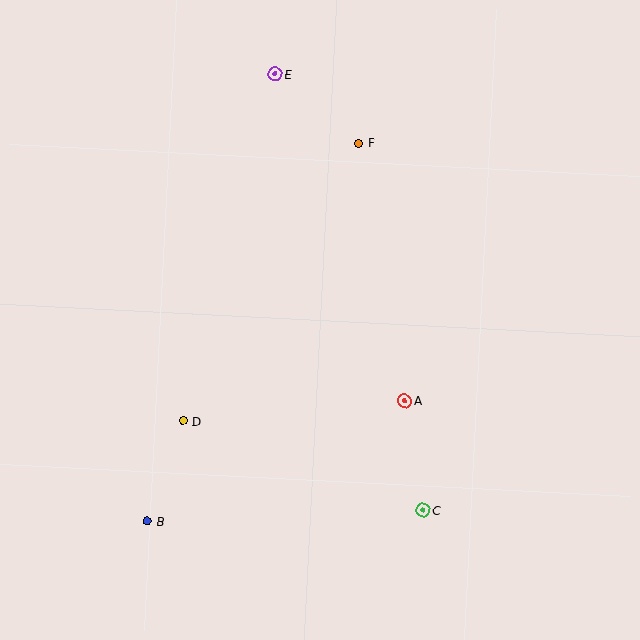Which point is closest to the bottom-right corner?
Point C is closest to the bottom-right corner.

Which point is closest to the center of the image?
Point A at (405, 401) is closest to the center.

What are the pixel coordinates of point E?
Point E is at (275, 74).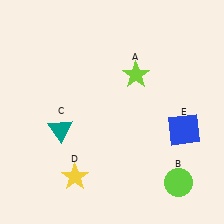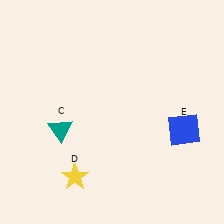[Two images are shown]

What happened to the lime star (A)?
The lime star (A) was removed in Image 2. It was in the top-right area of Image 1.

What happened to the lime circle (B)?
The lime circle (B) was removed in Image 2. It was in the bottom-right area of Image 1.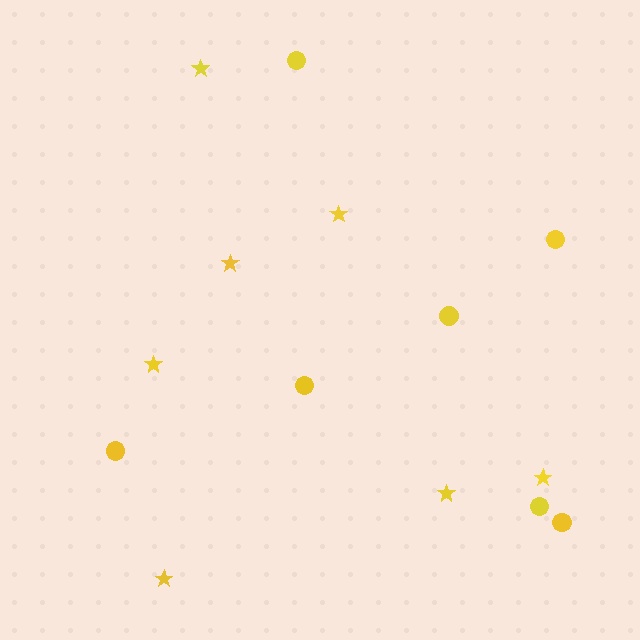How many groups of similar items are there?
There are 2 groups: one group of circles (7) and one group of stars (7).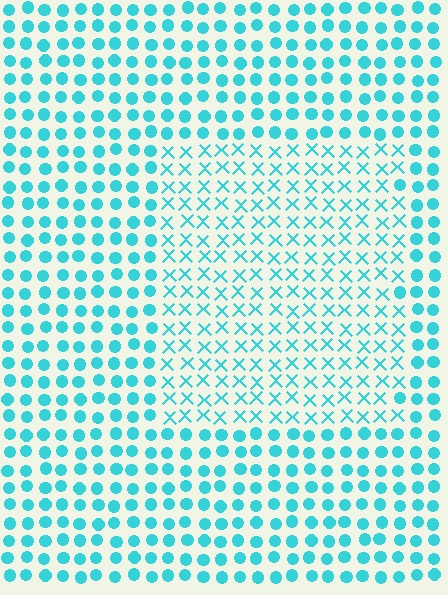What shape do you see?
I see a rectangle.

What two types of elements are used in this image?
The image uses X marks inside the rectangle region and circles outside it.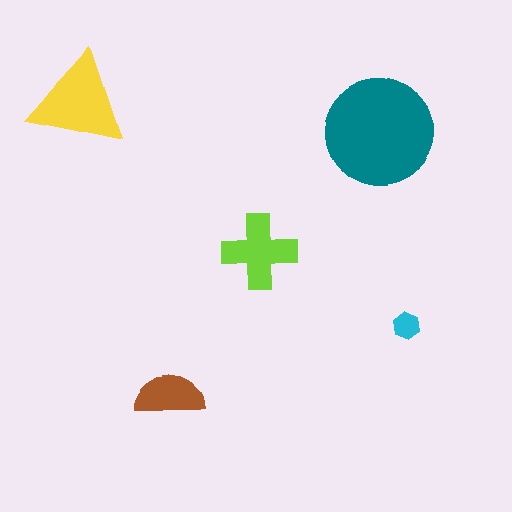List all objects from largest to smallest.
The teal circle, the yellow triangle, the lime cross, the brown semicircle, the cyan hexagon.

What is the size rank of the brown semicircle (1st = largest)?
4th.